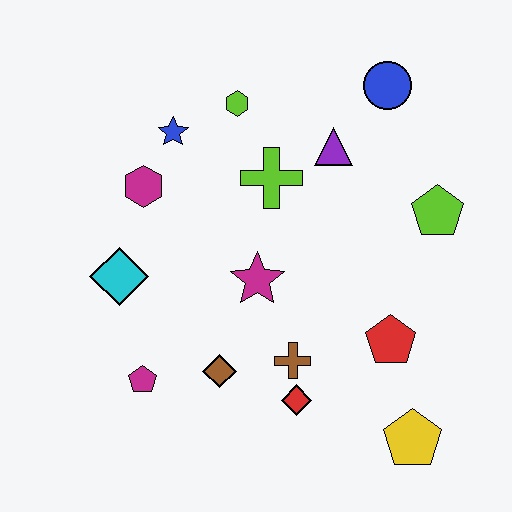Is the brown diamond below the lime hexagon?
Yes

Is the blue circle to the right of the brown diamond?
Yes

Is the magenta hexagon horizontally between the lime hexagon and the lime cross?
No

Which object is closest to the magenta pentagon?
The brown diamond is closest to the magenta pentagon.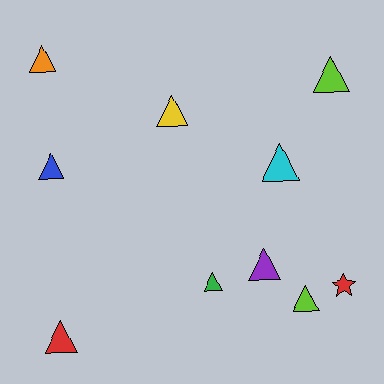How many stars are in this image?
There is 1 star.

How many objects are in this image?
There are 10 objects.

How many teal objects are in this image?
There are no teal objects.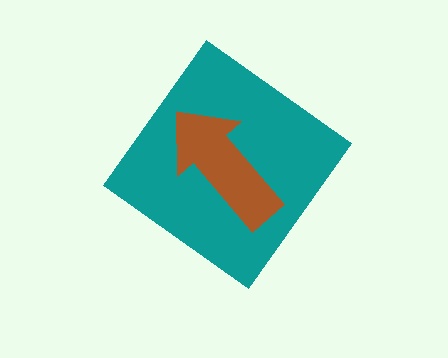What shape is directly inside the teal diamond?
The brown arrow.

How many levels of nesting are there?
2.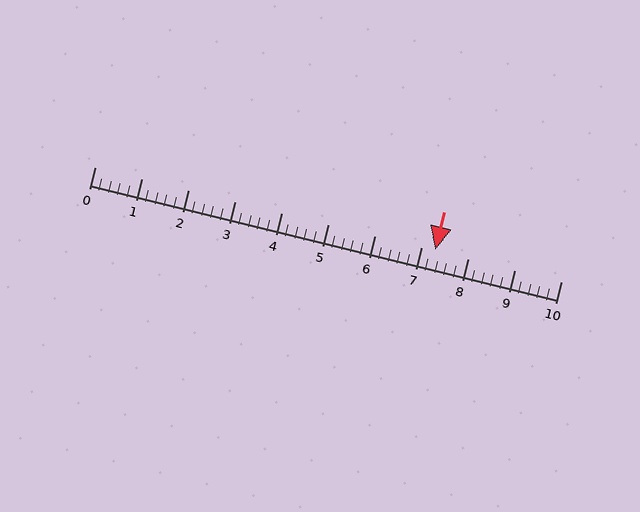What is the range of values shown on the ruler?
The ruler shows values from 0 to 10.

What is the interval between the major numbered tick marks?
The major tick marks are spaced 1 units apart.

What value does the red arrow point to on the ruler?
The red arrow points to approximately 7.3.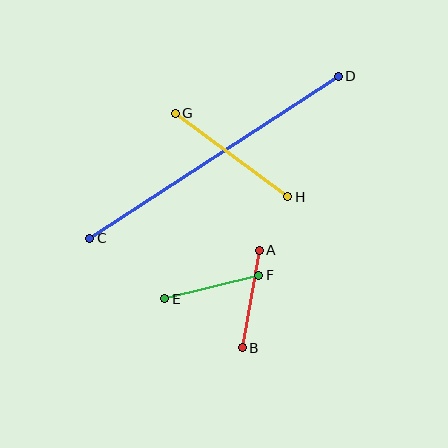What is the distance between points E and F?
The distance is approximately 97 pixels.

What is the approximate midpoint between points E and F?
The midpoint is at approximately (212, 287) pixels.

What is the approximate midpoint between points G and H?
The midpoint is at approximately (232, 155) pixels.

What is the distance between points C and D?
The distance is approximately 297 pixels.